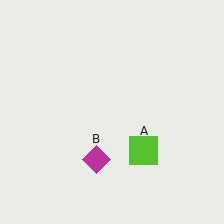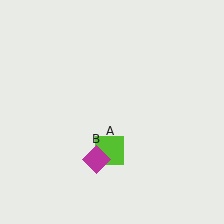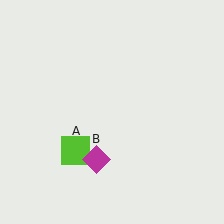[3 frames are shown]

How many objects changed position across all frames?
1 object changed position: lime square (object A).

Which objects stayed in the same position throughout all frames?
Magenta diamond (object B) remained stationary.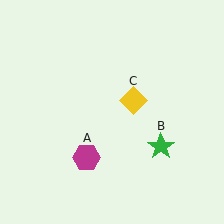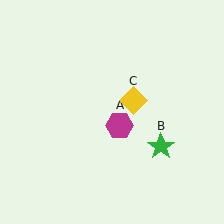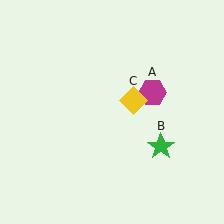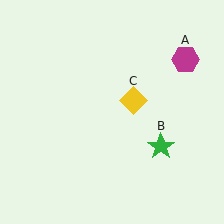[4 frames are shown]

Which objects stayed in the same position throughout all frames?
Green star (object B) and yellow diamond (object C) remained stationary.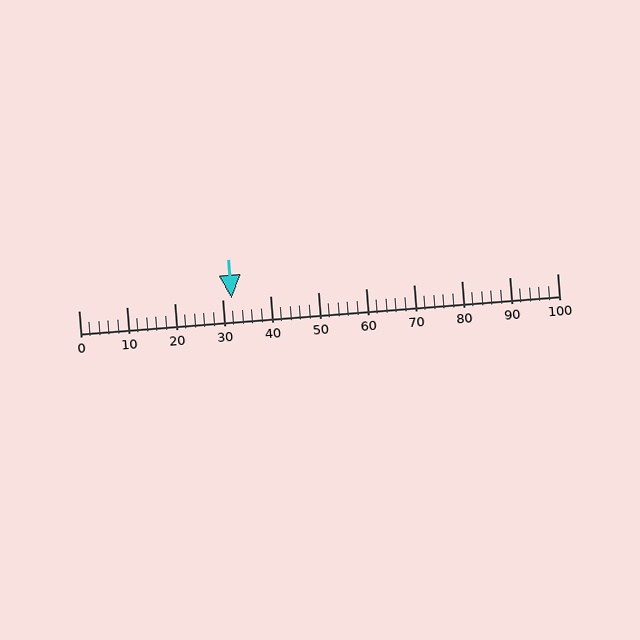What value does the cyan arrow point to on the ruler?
The cyan arrow points to approximately 32.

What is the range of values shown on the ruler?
The ruler shows values from 0 to 100.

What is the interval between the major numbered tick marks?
The major tick marks are spaced 10 units apart.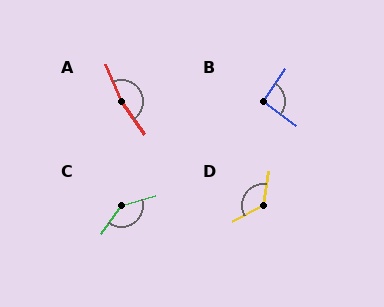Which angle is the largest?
A, at approximately 166 degrees.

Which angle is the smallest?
B, at approximately 93 degrees.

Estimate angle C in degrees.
Approximately 142 degrees.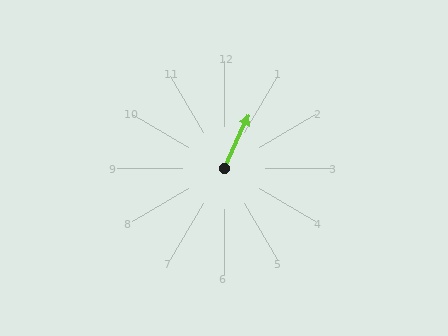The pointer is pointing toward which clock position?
Roughly 1 o'clock.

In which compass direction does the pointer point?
Northeast.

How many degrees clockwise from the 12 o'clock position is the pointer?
Approximately 25 degrees.